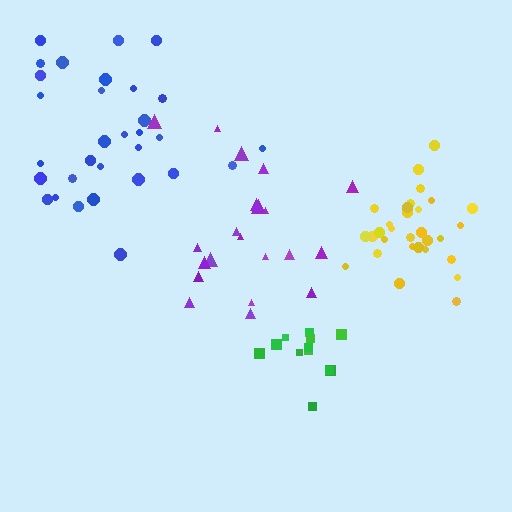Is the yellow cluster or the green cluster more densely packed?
Yellow.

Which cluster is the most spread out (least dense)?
Blue.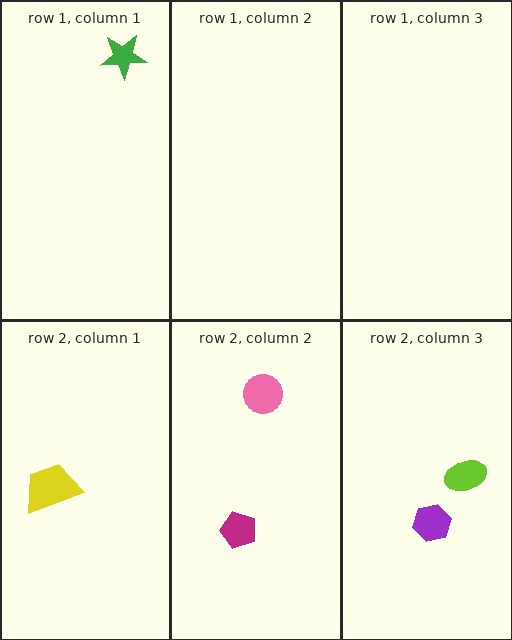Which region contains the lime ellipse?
The row 2, column 3 region.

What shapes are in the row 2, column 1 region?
The yellow trapezoid.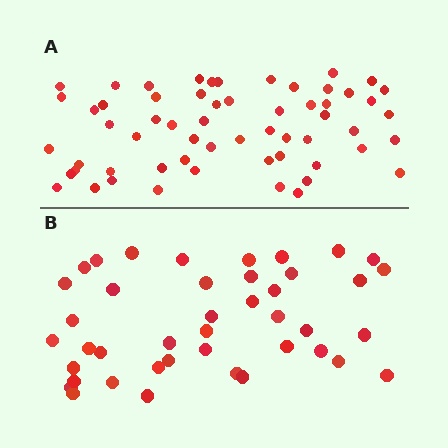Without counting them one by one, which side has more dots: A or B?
Region A (the top region) has more dots.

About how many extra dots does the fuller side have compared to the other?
Region A has approximately 15 more dots than region B.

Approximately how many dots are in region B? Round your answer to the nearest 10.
About 40 dots. (The exact count is 42, which rounds to 40.)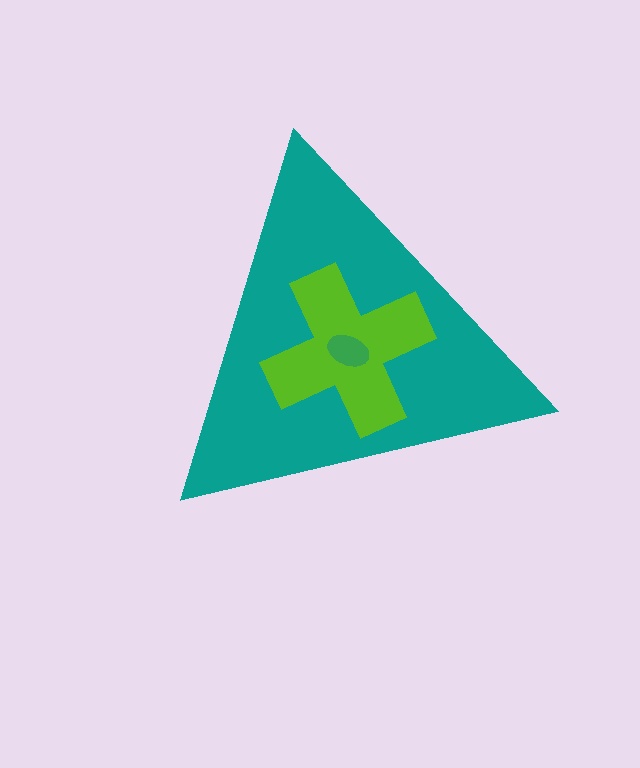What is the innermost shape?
The green ellipse.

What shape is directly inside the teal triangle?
The lime cross.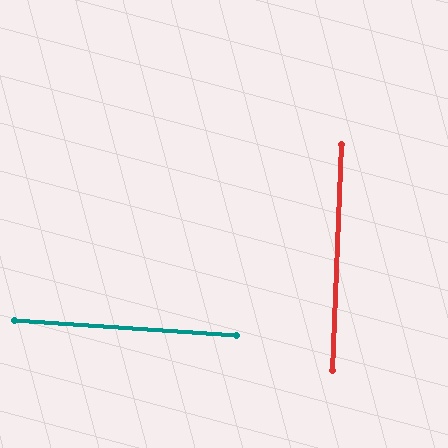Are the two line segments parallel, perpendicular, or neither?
Perpendicular — they meet at approximately 89°.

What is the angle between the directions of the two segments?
Approximately 89 degrees.